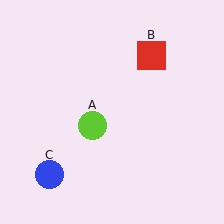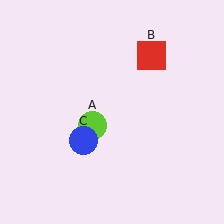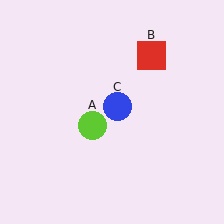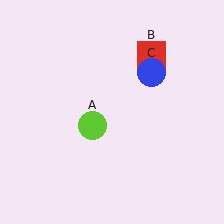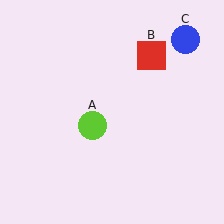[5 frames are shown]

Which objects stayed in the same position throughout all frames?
Lime circle (object A) and red square (object B) remained stationary.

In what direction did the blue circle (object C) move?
The blue circle (object C) moved up and to the right.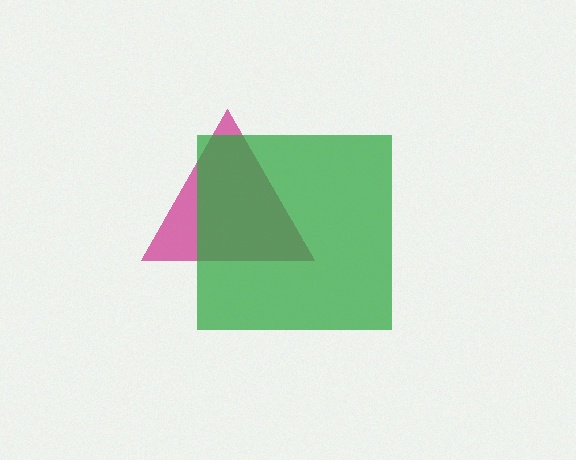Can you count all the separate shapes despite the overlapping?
Yes, there are 2 separate shapes.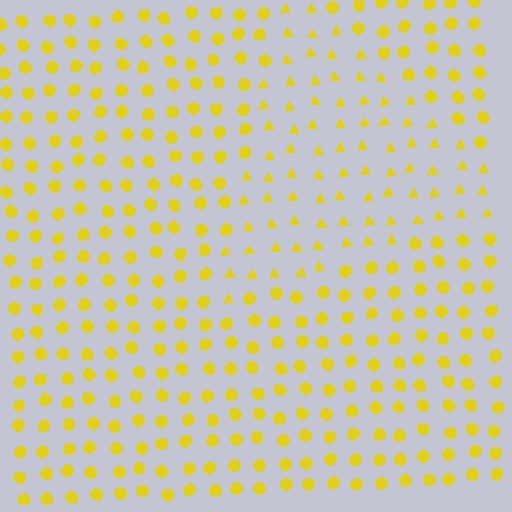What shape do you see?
I see a triangle.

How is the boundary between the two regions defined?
The boundary is defined by a change in element shape: triangles inside vs. circles outside. All elements share the same color and spacing.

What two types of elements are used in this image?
The image uses triangles inside the triangle region and circles outside it.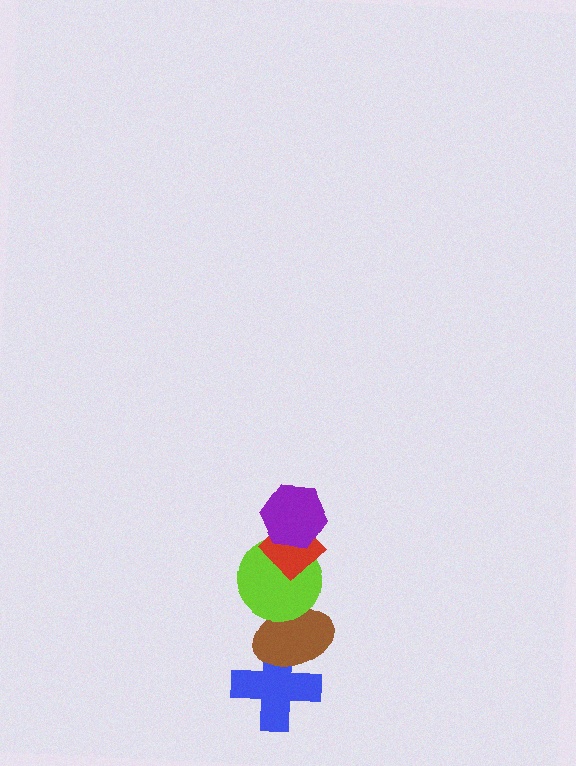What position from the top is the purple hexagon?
The purple hexagon is 1st from the top.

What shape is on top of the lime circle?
The red diamond is on top of the lime circle.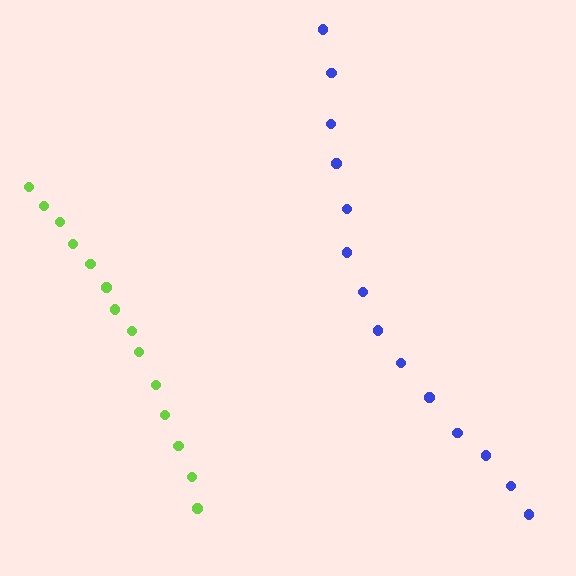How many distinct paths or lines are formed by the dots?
There are 2 distinct paths.